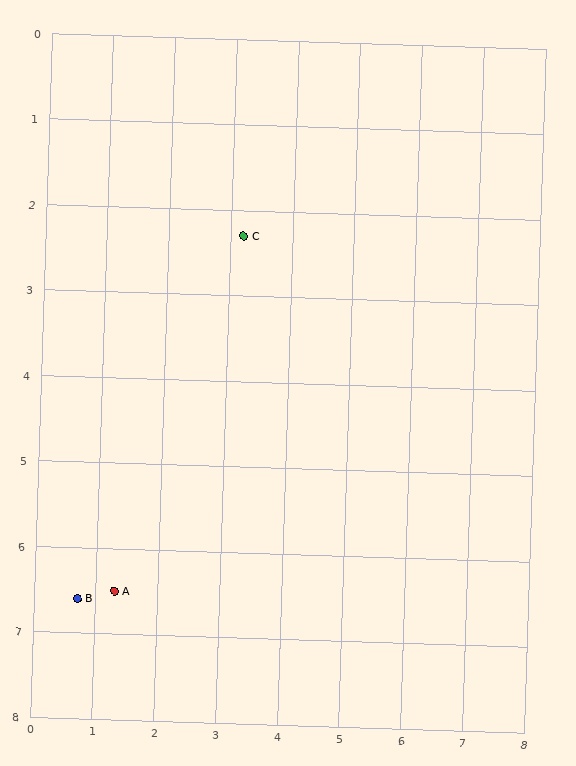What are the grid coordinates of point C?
Point C is at approximately (3.2, 2.3).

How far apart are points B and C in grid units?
Points B and C are about 5.0 grid units apart.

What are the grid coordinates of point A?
Point A is at approximately (1.3, 6.5).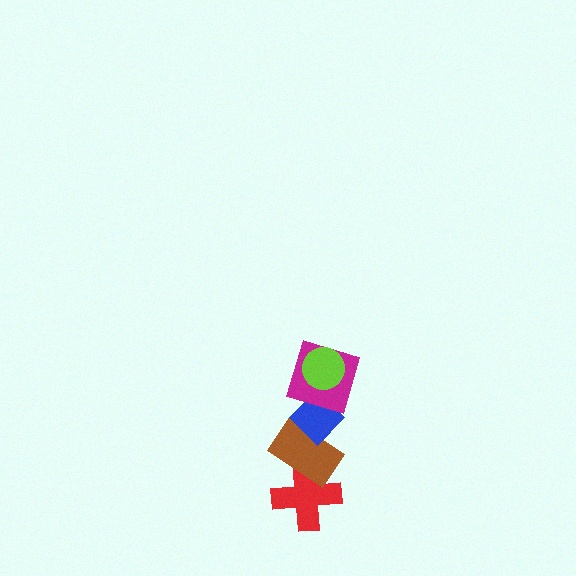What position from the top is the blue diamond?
The blue diamond is 3rd from the top.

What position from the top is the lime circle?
The lime circle is 1st from the top.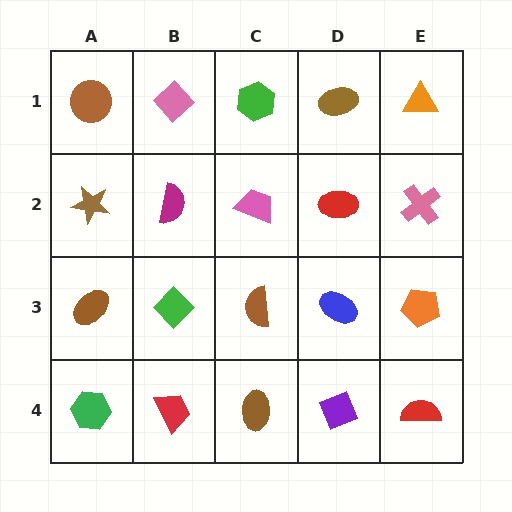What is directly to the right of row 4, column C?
A purple diamond.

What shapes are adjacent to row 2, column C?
A green hexagon (row 1, column C), a brown semicircle (row 3, column C), a magenta semicircle (row 2, column B), a red ellipse (row 2, column D).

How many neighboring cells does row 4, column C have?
3.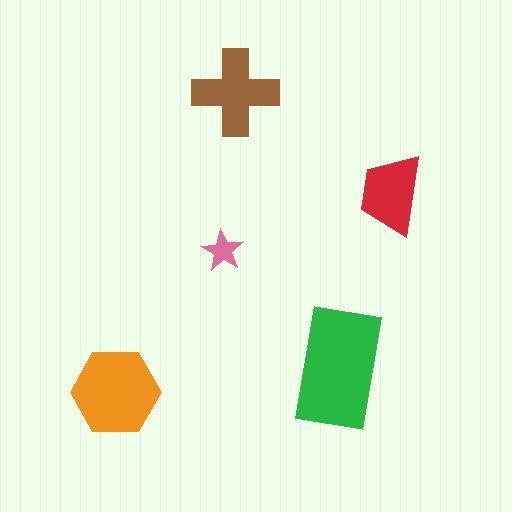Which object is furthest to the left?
The orange hexagon is leftmost.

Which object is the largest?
The green rectangle.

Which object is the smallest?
The pink star.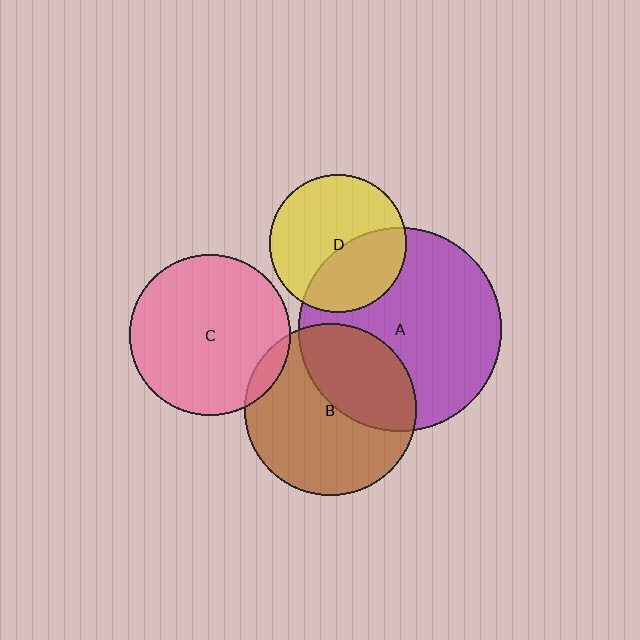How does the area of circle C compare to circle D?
Approximately 1.4 times.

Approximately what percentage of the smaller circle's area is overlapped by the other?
Approximately 5%.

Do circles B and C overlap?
Yes.